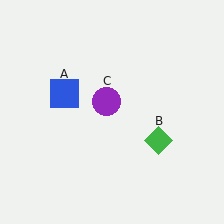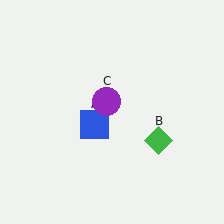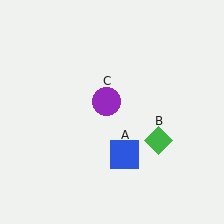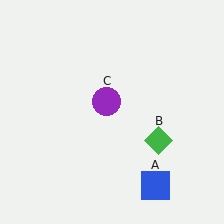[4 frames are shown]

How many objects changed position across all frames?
1 object changed position: blue square (object A).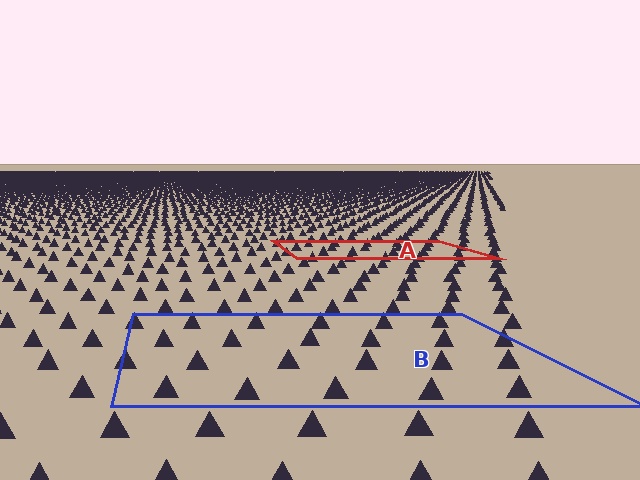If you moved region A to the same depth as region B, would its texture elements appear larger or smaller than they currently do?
They would appear larger. At a closer depth, the same texture elements are projected at a bigger on-screen size.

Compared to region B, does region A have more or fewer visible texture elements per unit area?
Region A has more texture elements per unit area — they are packed more densely because it is farther away.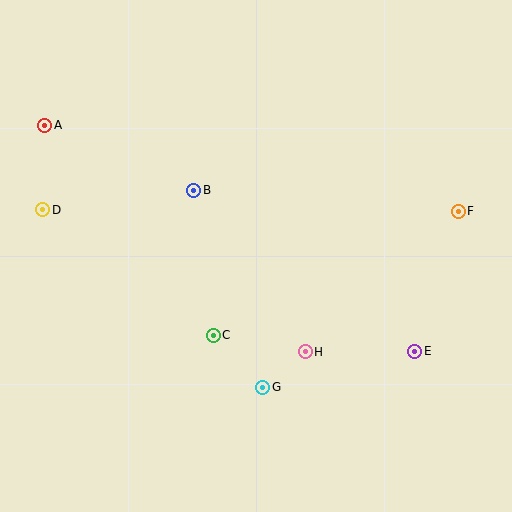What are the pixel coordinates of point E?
Point E is at (415, 351).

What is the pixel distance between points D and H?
The distance between D and H is 299 pixels.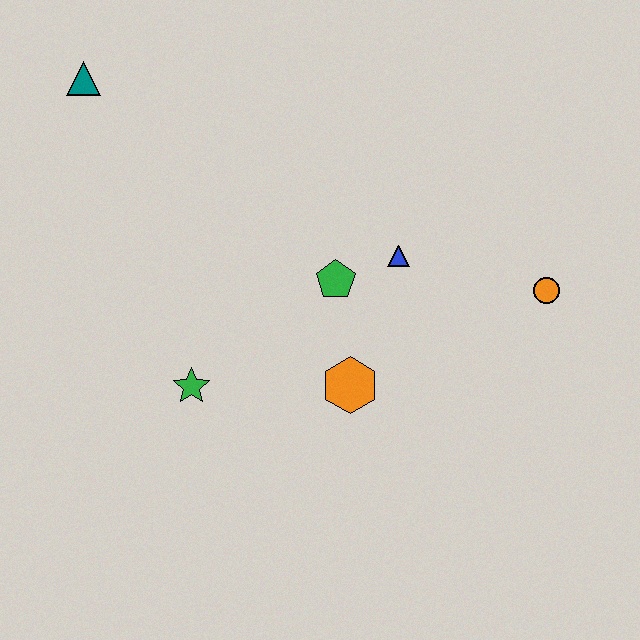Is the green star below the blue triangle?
Yes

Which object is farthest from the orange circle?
The teal triangle is farthest from the orange circle.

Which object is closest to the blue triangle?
The green pentagon is closest to the blue triangle.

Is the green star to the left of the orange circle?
Yes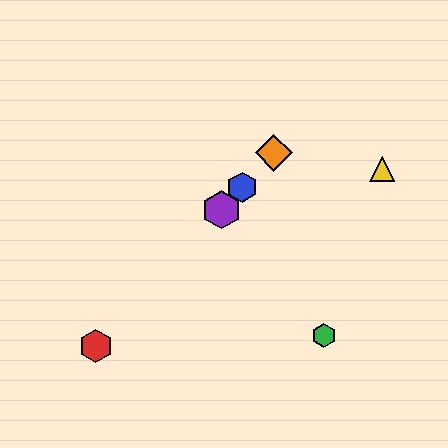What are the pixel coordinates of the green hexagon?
The green hexagon is at (324, 336).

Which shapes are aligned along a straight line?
The red hexagon, the blue hexagon, the purple hexagon, the orange diamond are aligned along a straight line.